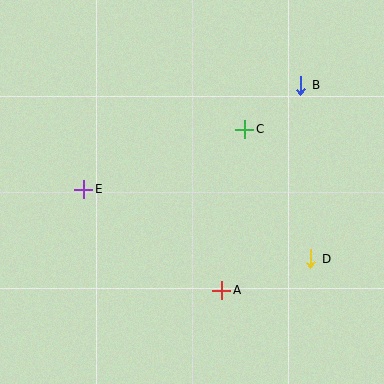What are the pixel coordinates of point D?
Point D is at (311, 259).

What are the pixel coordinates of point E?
Point E is at (84, 189).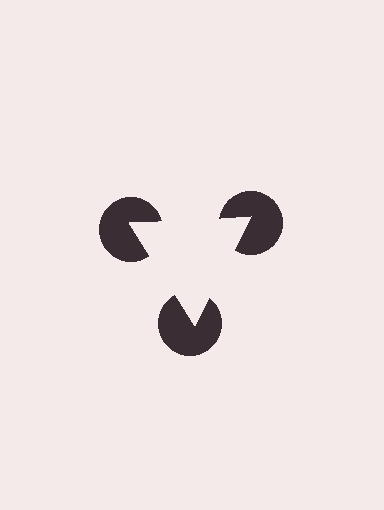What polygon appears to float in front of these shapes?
An illusory triangle — its edges are inferred from the aligned wedge cuts in the pac-man discs, not physically drawn.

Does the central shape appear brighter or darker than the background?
It typically appears slightly brighter than the background, even though no actual brightness change is drawn.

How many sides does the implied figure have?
3 sides.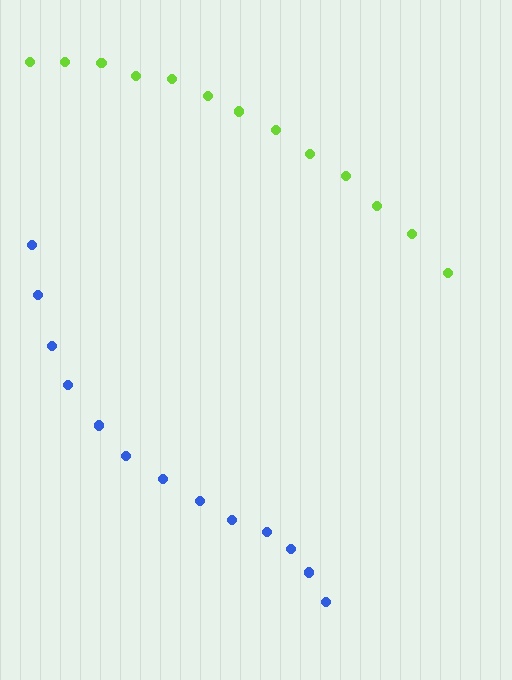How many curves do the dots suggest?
There are 2 distinct paths.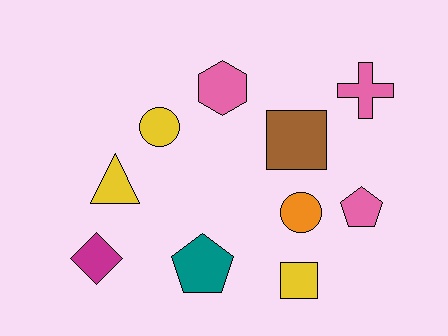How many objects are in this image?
There are 10 objects.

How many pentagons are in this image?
There are 2 pentagons.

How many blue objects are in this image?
There are no blue objects.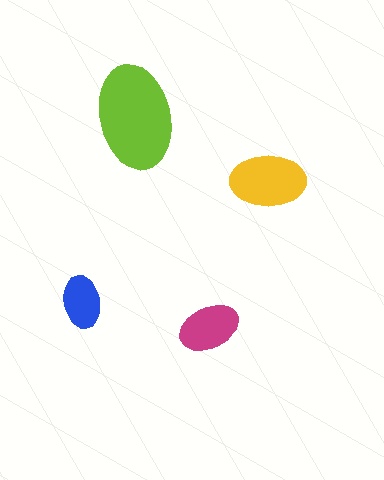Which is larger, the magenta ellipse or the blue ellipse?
The magenta one.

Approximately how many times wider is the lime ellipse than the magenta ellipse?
About 1.5 times wider.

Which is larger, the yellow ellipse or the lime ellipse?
The lime one.